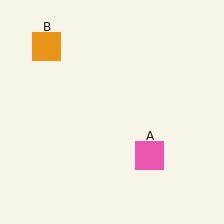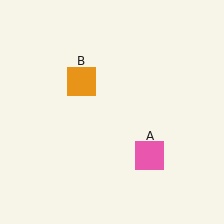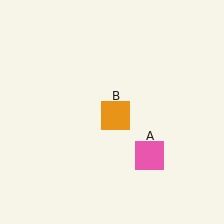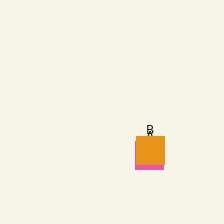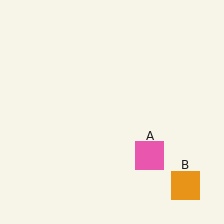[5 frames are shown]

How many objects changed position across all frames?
1 object changed position: orange square (object B).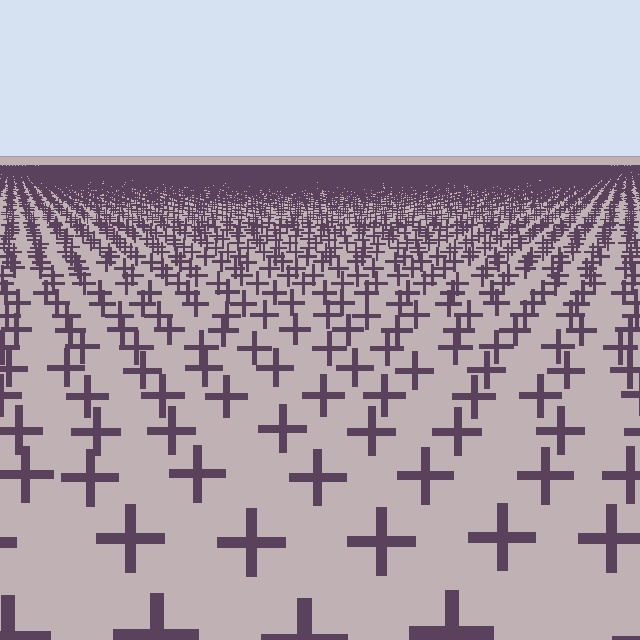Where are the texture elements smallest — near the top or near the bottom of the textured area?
Near the top.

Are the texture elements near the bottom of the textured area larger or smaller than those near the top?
Larger. Near the bottom, elements are closer to the viewer and appear at a bigger on-screen size.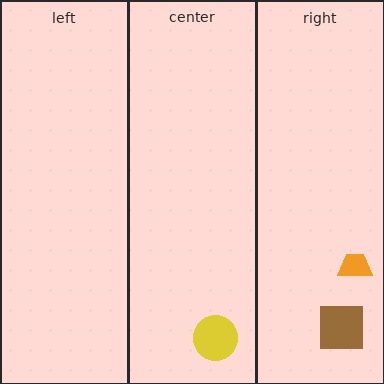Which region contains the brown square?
The right region.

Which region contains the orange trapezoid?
The right region.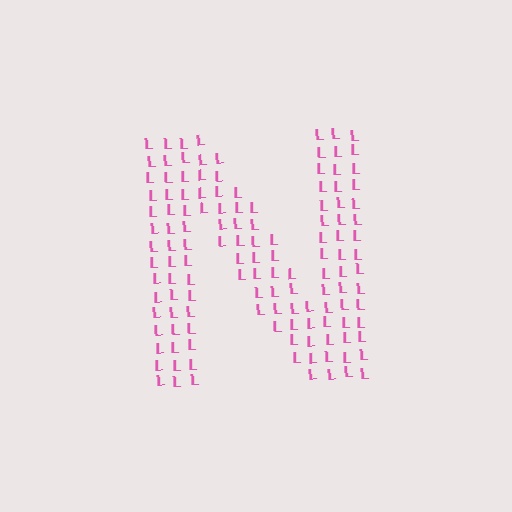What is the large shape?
The large shape is the letter N.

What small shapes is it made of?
It is made of small letter L's.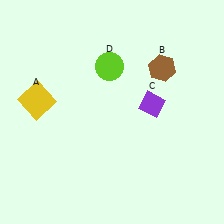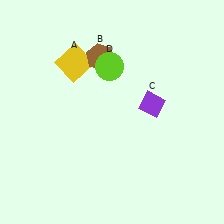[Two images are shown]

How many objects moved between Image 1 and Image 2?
2 objects moved between the two images.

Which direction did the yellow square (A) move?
The yellow square (A) moved right.